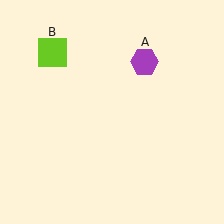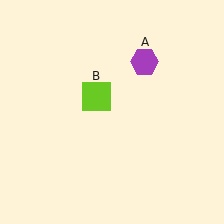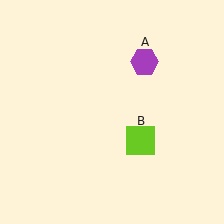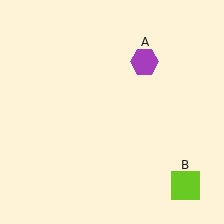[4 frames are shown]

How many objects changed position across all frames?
1 object changed position: lime square (object B).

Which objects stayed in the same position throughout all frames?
Purple hexagon (object A) remained stationary.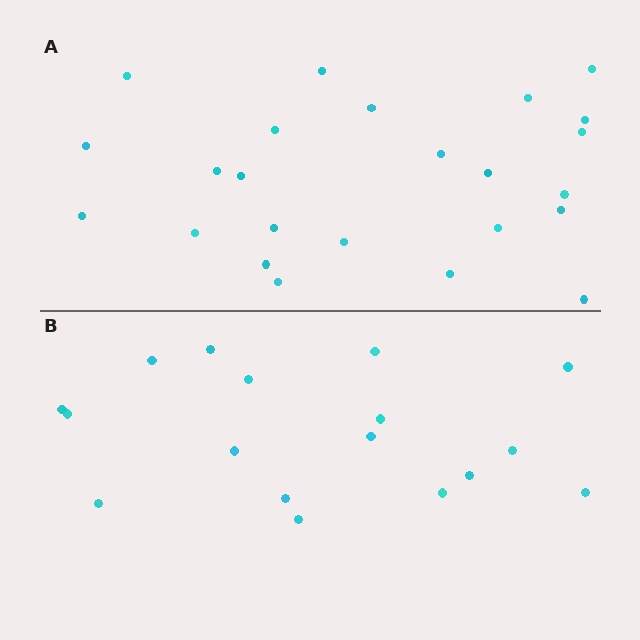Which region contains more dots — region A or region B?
Region A (the top region) has more dots.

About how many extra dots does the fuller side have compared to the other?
Region A has roughly 8 or so more dots than region B.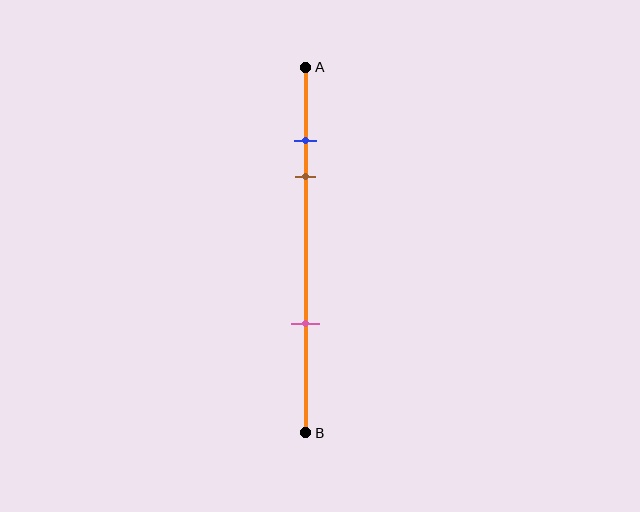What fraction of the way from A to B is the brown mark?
The brown mark is approximately 30% (0.3) of the way from A to B.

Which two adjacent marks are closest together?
The blue and brown marks are the closest adjacent pair.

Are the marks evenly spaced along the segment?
No, the marks are not evenly spaced.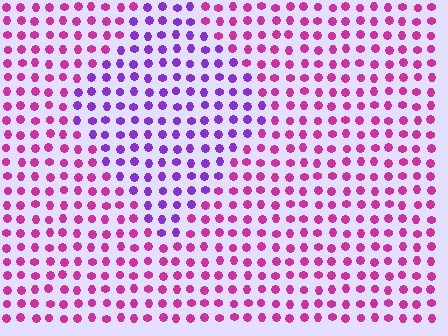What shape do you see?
I see a diamond.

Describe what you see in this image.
The image is filled with small magenta elements in a uniform arrangement. A diamond-shaped region is visible where the elements are tinted to a slightly different hue, forming a subtle color boundary.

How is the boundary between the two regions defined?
The boundary is defined purely by a slight shift in hue (about 43 degrees). Spacing, size, and orientation are identical on both sides.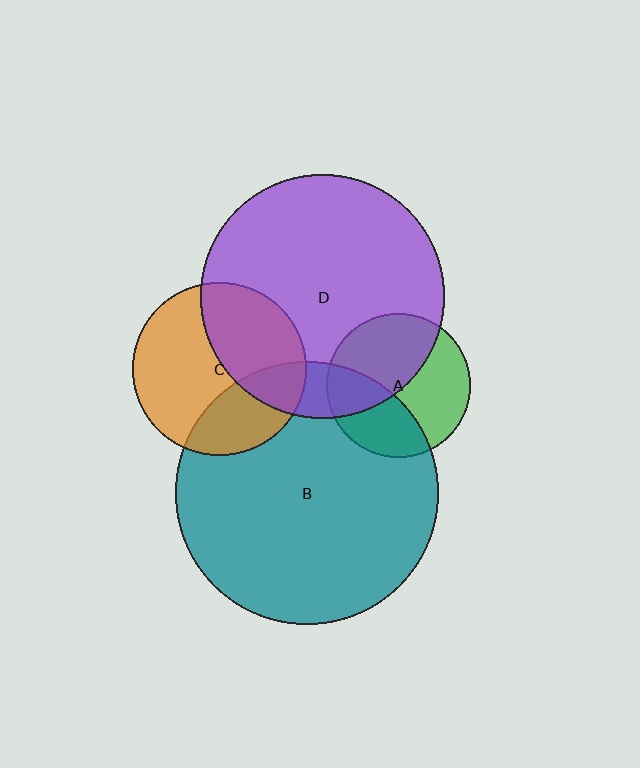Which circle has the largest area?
Circle B (teal).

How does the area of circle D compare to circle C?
Approximately 2.0 times.